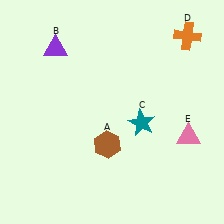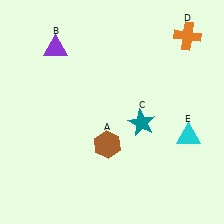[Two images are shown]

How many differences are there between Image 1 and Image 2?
There is 1 difference between the two images.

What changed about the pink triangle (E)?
In Image 1, E is pink. In Image 2, it changed to cyan.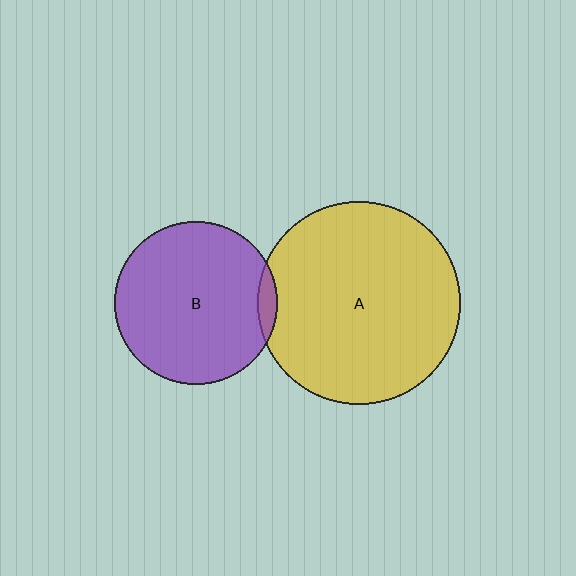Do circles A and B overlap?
Yes.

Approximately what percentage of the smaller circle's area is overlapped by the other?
Approximately 5%.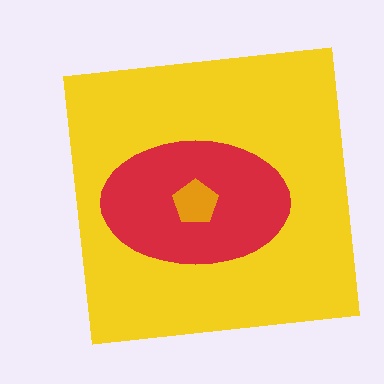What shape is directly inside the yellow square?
The red ellipse.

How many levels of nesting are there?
3.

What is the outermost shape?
The yellow square.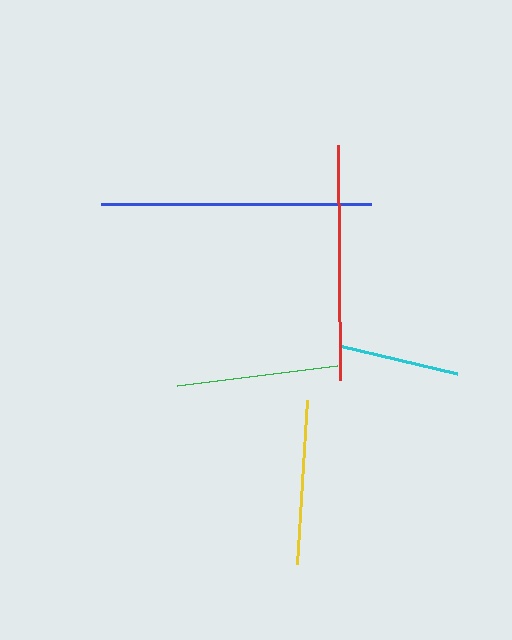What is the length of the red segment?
The red segment is approximately 235 pixels long.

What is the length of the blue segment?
The blue segment is approximately 269 pixels long.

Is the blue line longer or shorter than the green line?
The blue line is longer than the green line.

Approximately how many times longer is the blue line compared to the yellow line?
The blue line is approximately 1.6 times the length of the yellow line.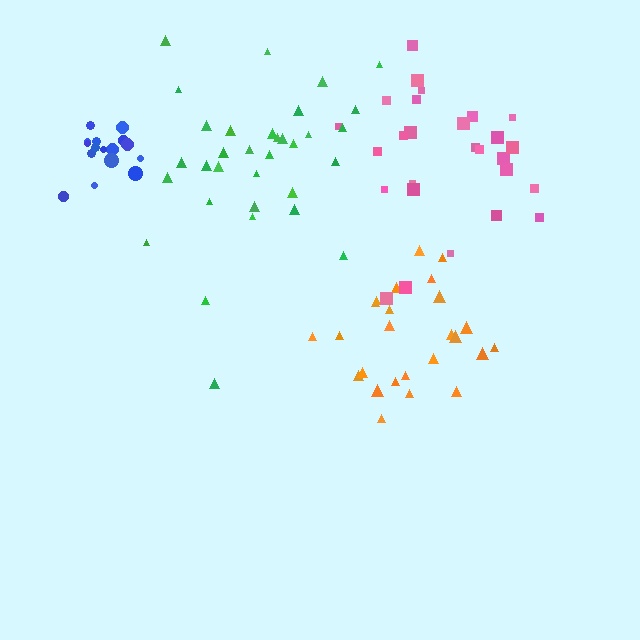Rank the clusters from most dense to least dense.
blue, orange, pink, green.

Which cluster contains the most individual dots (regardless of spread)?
Green (33).